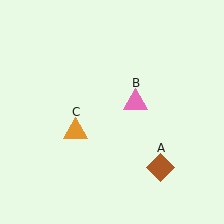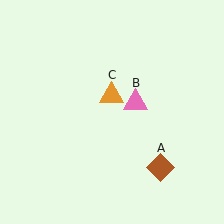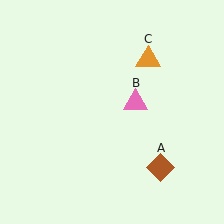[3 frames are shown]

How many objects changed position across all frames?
1 object changed position: orange triangle (object C).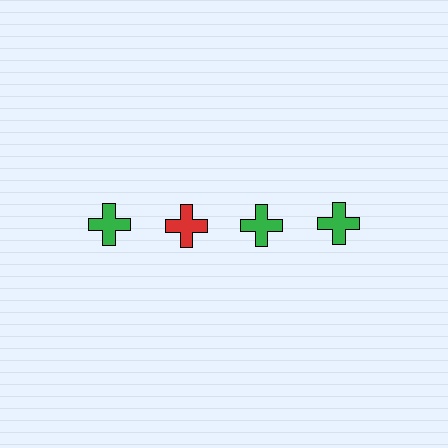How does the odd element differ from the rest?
It has a different color: red instead of green.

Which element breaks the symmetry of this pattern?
The red cross in the top row, second from left column breaks the symmetry. All other shapes are green crosses.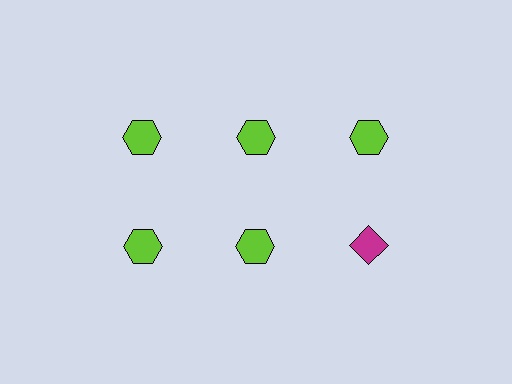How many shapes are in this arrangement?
There are 6 shapes arranged in a grid pattern.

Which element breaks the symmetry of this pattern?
The magenta diamond in the second row, center column breaks the symmetry. All other shapes are lime hexagons.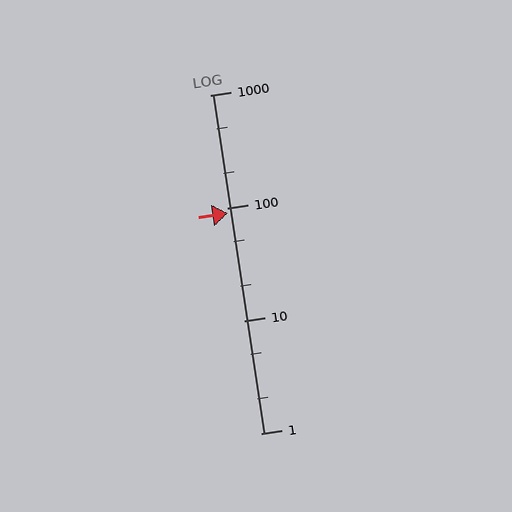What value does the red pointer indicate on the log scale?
The pointer indicates approximately 90.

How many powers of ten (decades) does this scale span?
The scale spans 3 decades, from 1 to 1000.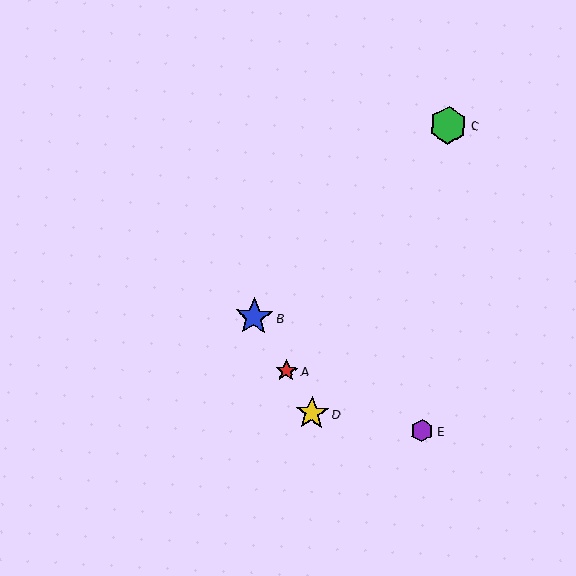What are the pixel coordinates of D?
Object D is at (312, 413).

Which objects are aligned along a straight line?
Objects A, B, D are aligned along a straight line.